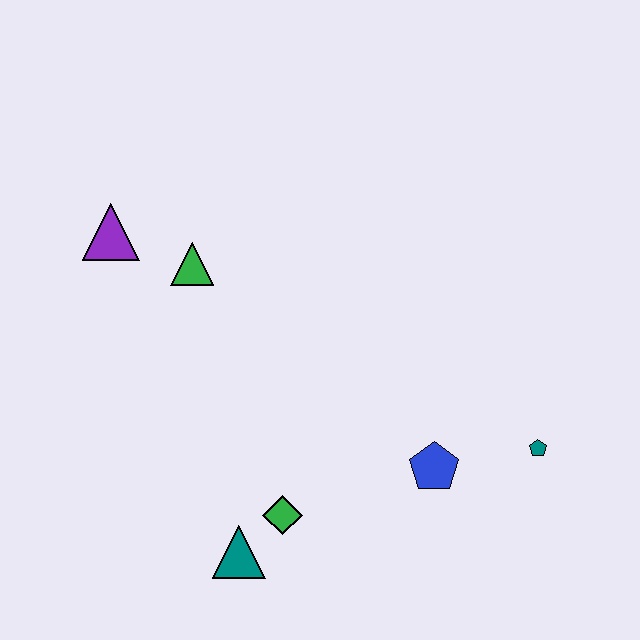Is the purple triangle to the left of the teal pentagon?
Yes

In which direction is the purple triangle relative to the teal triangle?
The purple triangle is above the teal triangle.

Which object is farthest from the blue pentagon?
The purple triangle is farthest from the blue pentagon.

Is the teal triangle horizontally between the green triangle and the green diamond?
Yes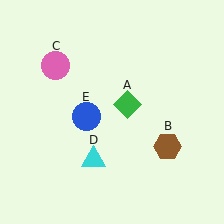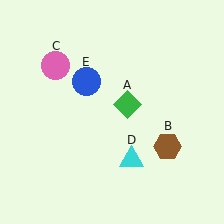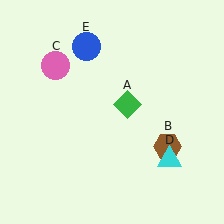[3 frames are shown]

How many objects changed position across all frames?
2 objects changed position: cyan triangle (object D), blue circle (object E).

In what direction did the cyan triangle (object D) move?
The cyan triangle (object D) moved right.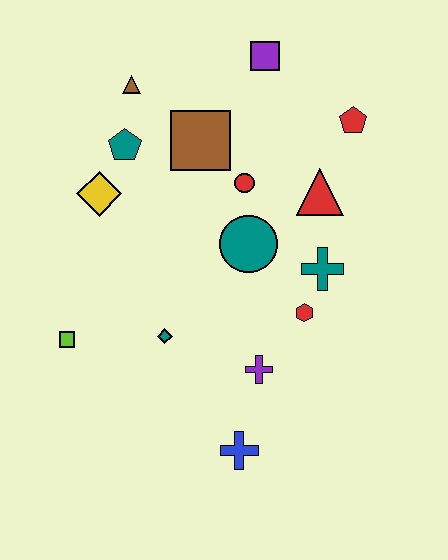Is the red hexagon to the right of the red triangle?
No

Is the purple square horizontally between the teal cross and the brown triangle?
Yes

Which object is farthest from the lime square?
The red pentagon is farthest from the lime square.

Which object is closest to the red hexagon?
The teal cross is closest to the red hexagon.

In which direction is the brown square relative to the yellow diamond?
The brown square is to the right of the yellow diamond.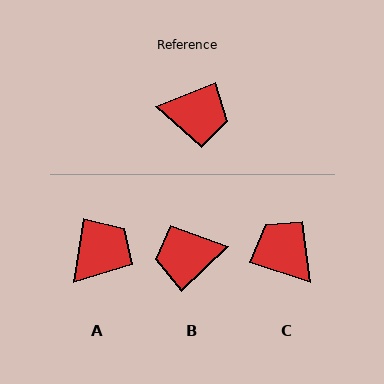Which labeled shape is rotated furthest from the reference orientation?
B, about 159 degrees away.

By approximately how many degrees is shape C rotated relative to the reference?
Approximately 140 degrees counter-clockwise.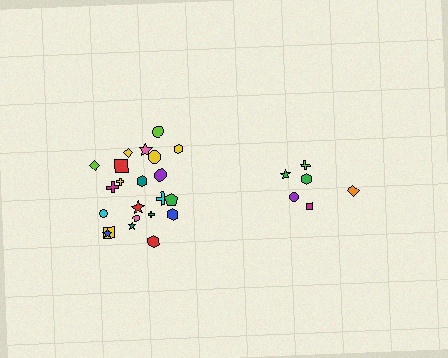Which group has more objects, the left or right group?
The left group.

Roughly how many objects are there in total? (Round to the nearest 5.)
Roughly 30 objects in total.